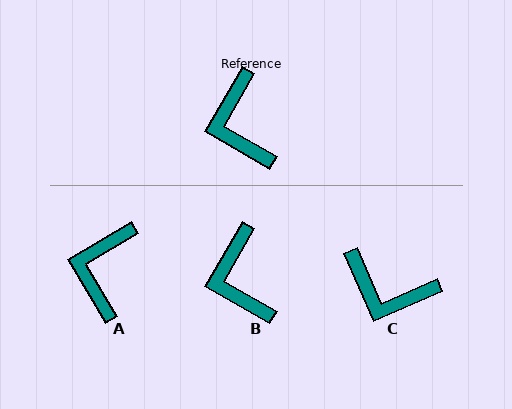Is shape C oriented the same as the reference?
No, it is off by about 53 degrees.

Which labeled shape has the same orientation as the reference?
B.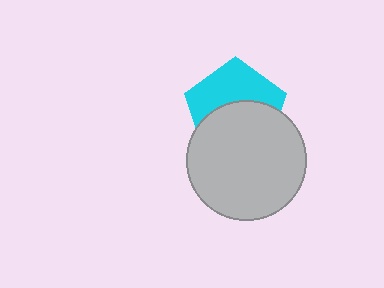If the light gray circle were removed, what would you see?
You would see the complete cyan pentagon.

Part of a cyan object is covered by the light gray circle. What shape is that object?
It is a pentagon.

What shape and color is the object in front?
The object in front is a light gray circle.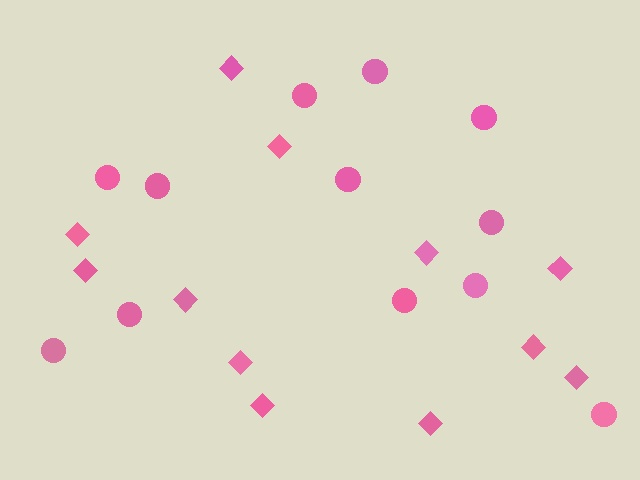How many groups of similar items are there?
There are 2 groups: one group of circles (12) and one group of diamonds (12).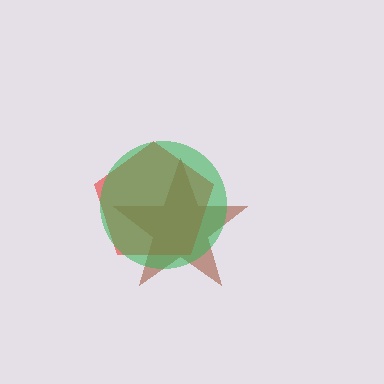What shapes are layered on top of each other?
The layered shapes are: a brown star, a red pentagon, a green circle.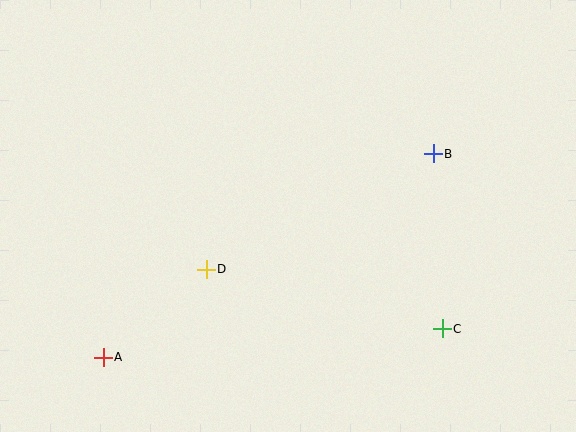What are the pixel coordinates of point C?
Point C is at (442, 329).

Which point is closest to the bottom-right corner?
Point C is closest to the bottom-right corner.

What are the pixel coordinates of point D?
Point D is at (206, 269).